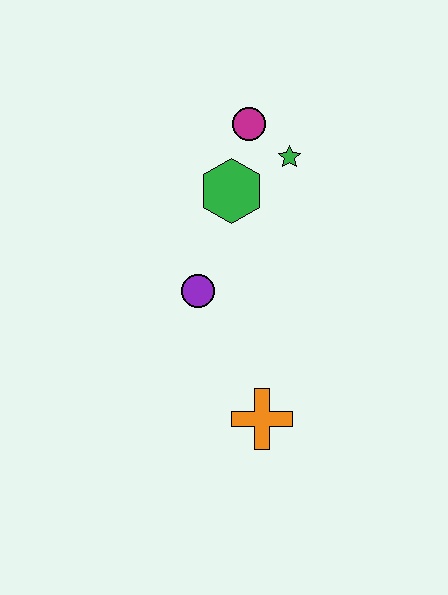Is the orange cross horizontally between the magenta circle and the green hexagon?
No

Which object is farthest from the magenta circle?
The orange cross is farthest from the magenta circle.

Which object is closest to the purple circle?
The green hexagon is closest to the purple circle.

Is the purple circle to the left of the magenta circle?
Yes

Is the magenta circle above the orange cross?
Yes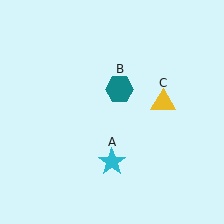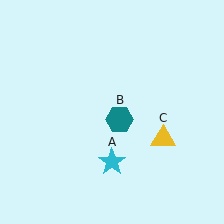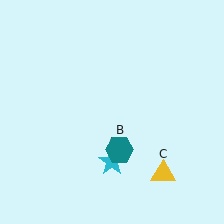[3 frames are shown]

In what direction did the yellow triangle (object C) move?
The yellow triangle (object C) moved down.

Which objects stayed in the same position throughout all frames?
Cyan star (object A) remained stationary.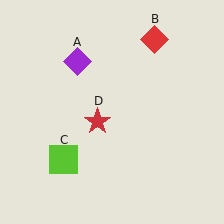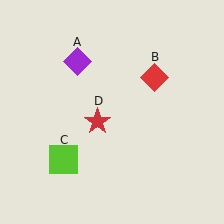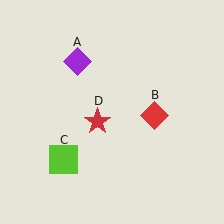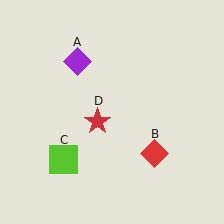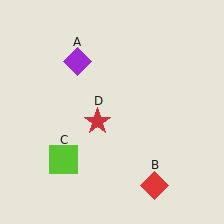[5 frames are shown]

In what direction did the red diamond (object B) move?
The red diamond (object B) moved down.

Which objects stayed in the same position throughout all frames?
Purple diamond (object A) and lime square (object C) and red star (object D) remained stationary.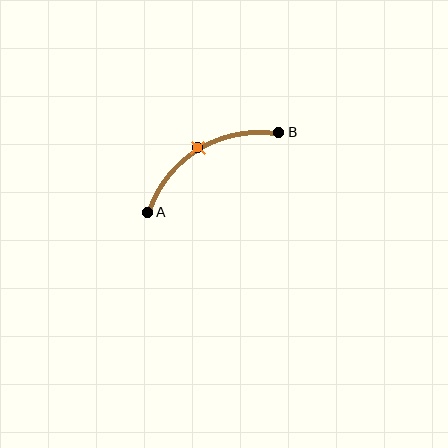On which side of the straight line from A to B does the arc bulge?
The arc bulges above the straight line connecting A and B.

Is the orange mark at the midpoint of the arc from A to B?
Yes. The orange mark lies on the arc at equal arc-length from both A and B — it is the arc midpoint.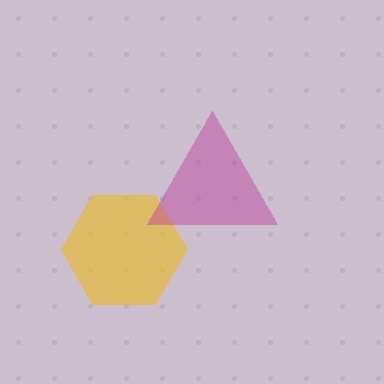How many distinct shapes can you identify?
There are 2 distinct shapes: a yellow hexagon, a magenta triangle.